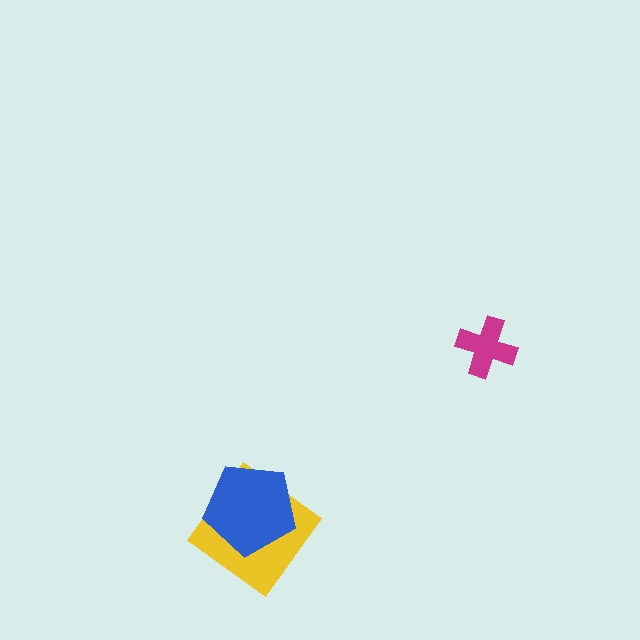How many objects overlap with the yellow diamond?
1 object overlaps with the yellow diamond.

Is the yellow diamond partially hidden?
Yes, it is partially covered by another shape.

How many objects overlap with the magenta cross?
0 objects overlap with the magenta cross.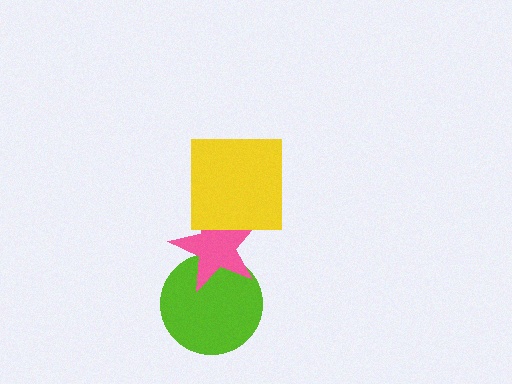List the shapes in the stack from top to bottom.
From top to bottom: the yellow square, the pink star, the lime circle.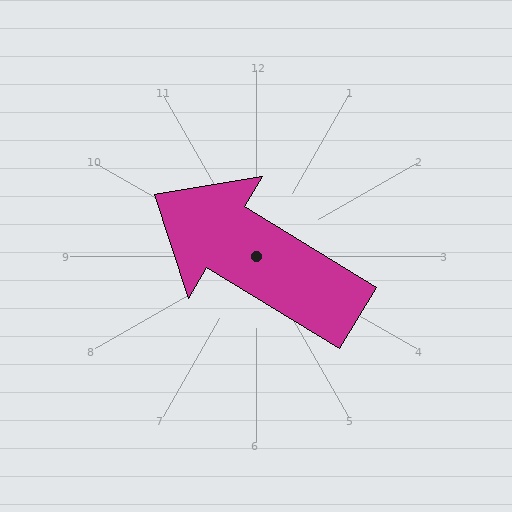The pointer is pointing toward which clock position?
Roughly 10 o'clock.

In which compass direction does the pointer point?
Northwest.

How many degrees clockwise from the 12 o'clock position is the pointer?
Approximately 301 degrees.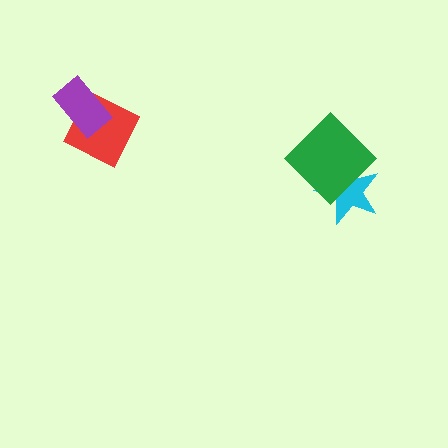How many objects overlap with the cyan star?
1 object overlaps with the cyan star.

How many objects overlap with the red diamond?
1 object overlaps with the red diamond.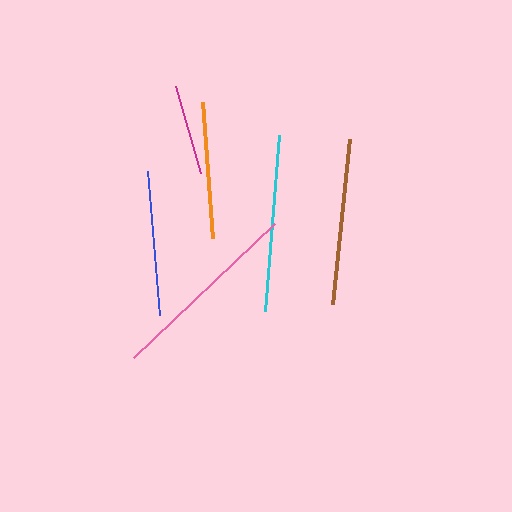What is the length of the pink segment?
The pink segment is approximately 194 pixels long.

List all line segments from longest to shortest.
From longest to shortest: pink, cyan, brown, blue, orange, magenta.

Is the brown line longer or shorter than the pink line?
The pink line is longer than the brown line.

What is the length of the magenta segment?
The magenta segment is approximately 90 pixels long.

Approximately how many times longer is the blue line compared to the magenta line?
The blue line is approximately 1.6 times the length of the magenta line.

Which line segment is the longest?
The pink line is the longest at approximately 194 pixels.